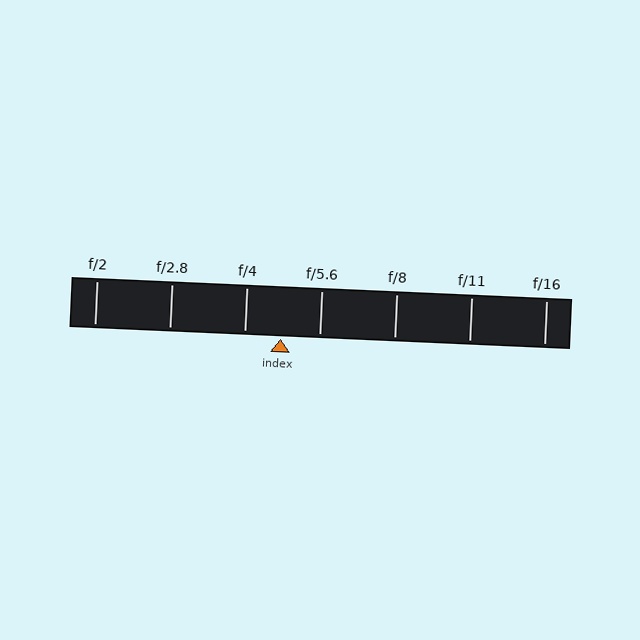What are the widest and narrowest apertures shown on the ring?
The widest aperture shown is f/2 and the narrowest is f/16.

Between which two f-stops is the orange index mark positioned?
The index mark is between f/4 and f/5.6.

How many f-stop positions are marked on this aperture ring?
There are 7 f-stop positions marked.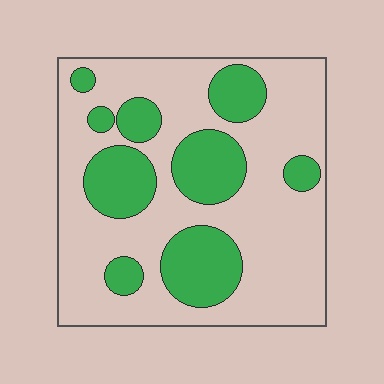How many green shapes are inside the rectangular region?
9.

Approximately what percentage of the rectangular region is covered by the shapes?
Approximately 30%.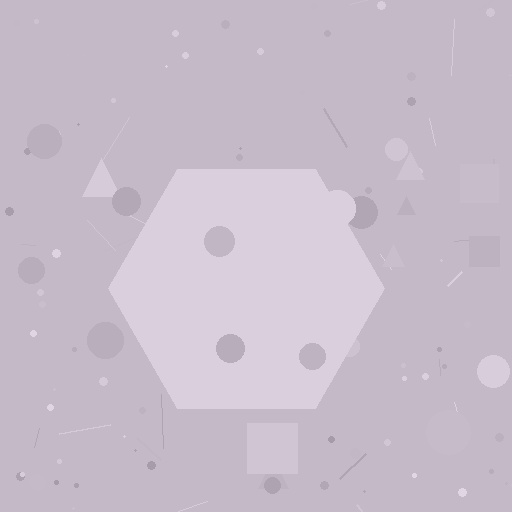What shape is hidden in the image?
A hexagon is hidden in the image.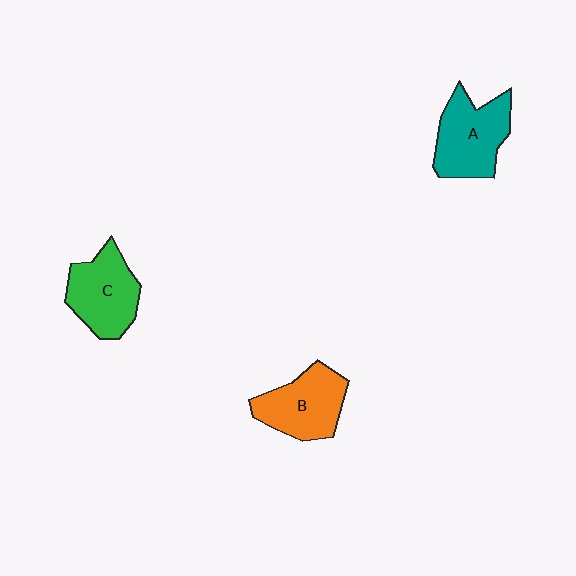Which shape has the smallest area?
Shape B (orange).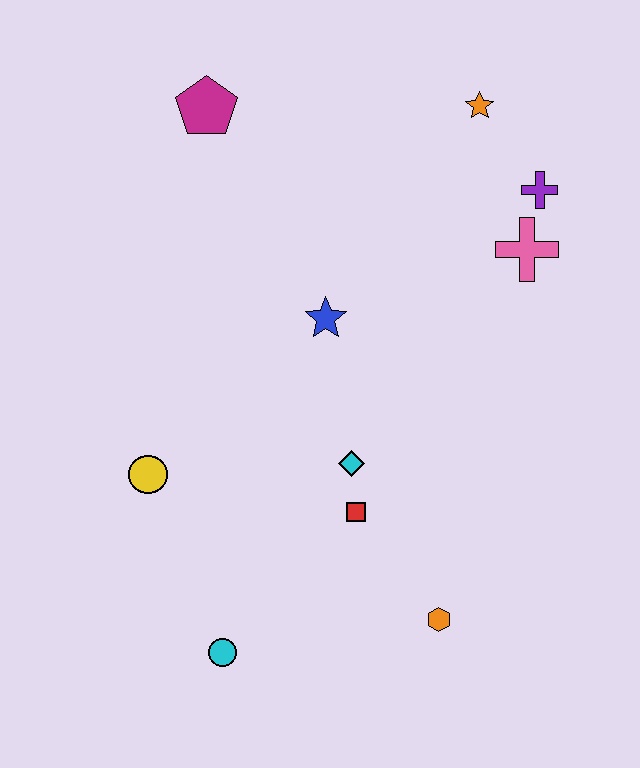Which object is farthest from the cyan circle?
The orange star is farthest from the cyan circle.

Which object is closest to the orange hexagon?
The red square is closest to the orange hexagon.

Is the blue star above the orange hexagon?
Yes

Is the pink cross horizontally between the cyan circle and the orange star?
No